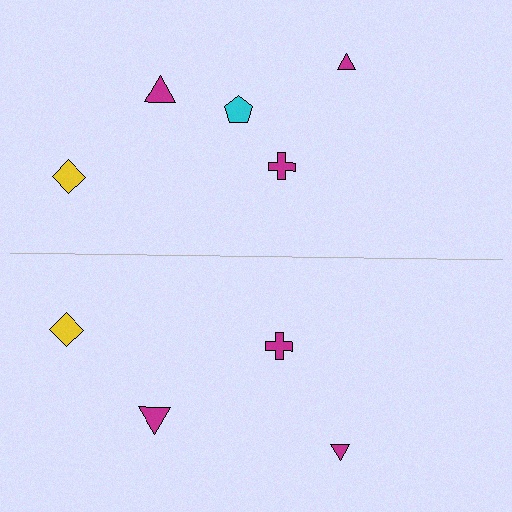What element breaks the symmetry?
A cyan pentagon is missing from the bottom side.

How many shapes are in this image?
There are 9 shapes in this image.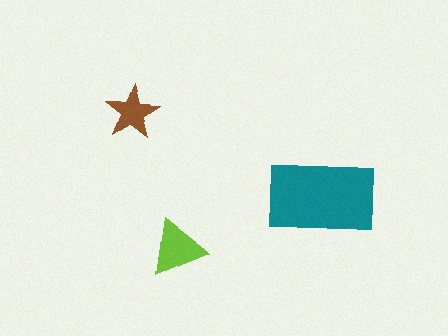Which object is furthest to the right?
The teal rectangle is rightmost.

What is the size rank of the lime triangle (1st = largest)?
2nd.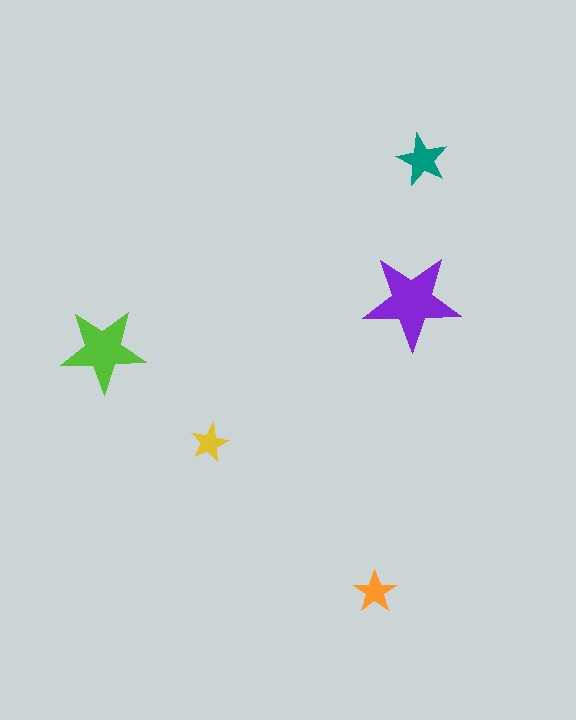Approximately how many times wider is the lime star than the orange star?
About 2 times wider.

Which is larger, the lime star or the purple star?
The purple one.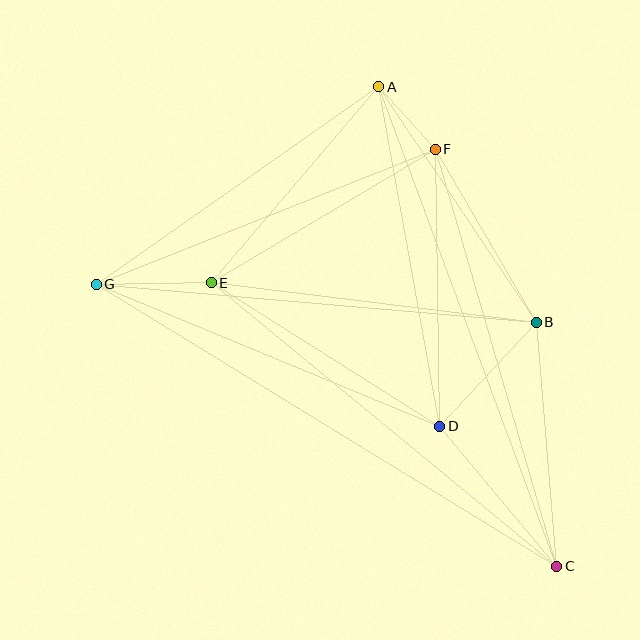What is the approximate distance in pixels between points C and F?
The distance between C and F is approximately 434 pixels.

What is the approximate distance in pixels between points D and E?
The distance between D and E is approximately 270 pixels.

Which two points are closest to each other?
Points A and F are closest to each other.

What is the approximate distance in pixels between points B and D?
The distance between B and D is approximately 142 pixels.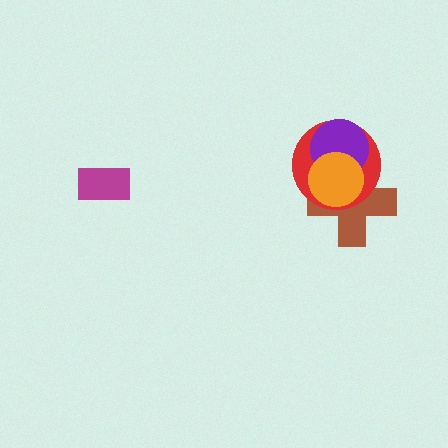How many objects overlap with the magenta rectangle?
0 objects overlap with the magenta rectangle.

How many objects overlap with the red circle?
3 objects overlap with the red circle.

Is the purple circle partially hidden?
Yes, it is partially covered by another shape.